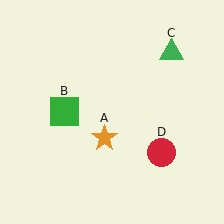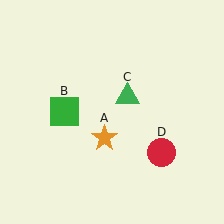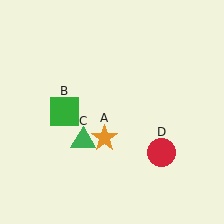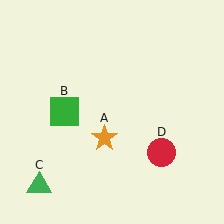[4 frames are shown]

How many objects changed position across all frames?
1 object changed position: green triangle (object C).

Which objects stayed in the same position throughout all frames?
Orange star (object A) and green square (object B) and red circle (object D) remained stationary.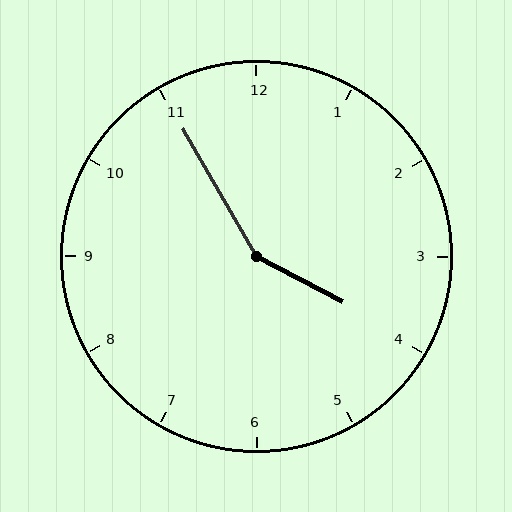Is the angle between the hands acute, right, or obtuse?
It is obtuse.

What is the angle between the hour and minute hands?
Approximately 148 degrees.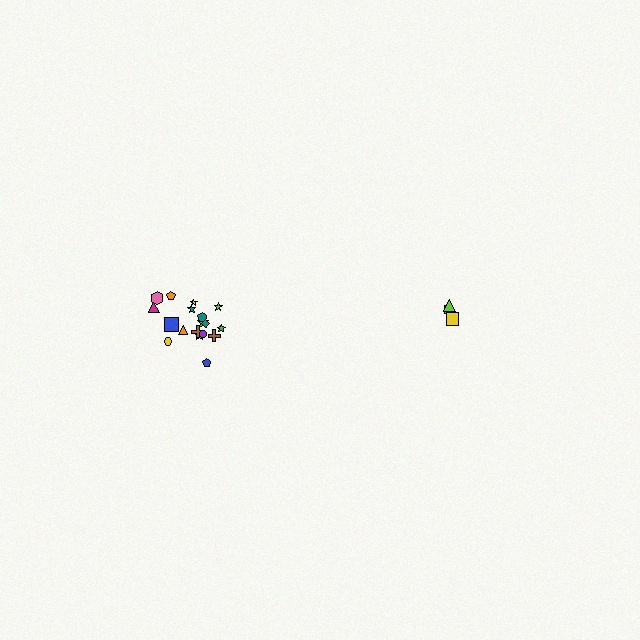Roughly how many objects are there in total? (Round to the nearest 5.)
Roughly 20 objects in total.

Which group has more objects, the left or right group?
The left group.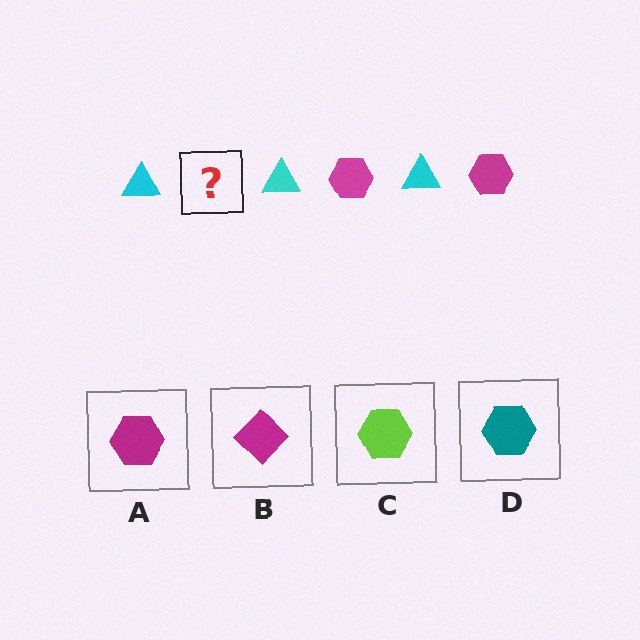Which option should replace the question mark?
Option A.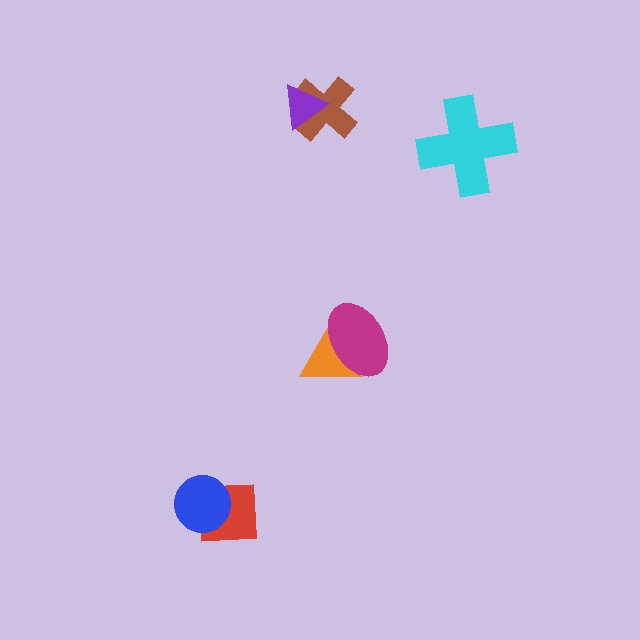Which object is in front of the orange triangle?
The magenta ellipse is in front of the orange triangle.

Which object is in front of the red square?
The blue circle is in front of the red square.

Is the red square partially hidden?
Yes, it is partially covered by another shape.